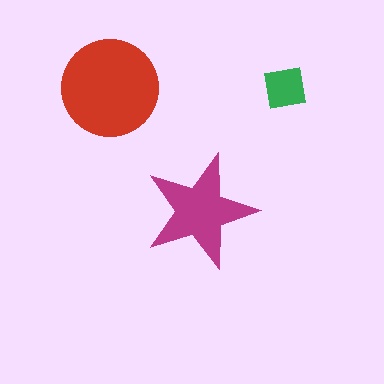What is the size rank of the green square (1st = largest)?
3rd.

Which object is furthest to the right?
The green square is rightmost.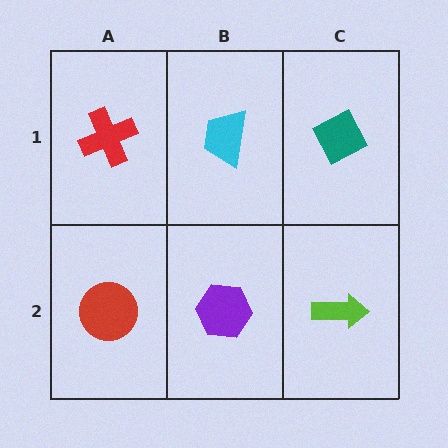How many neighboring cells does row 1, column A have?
2.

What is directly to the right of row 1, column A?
A cyan trapezoid.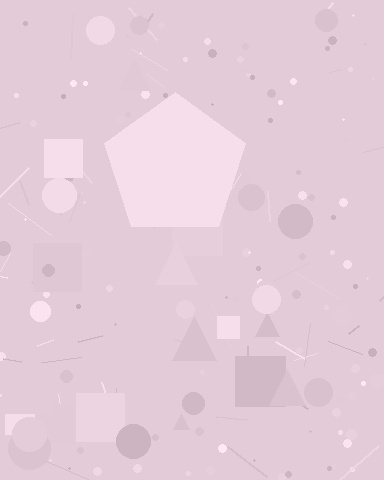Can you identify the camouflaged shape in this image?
The camouflaged shape is a pentagon.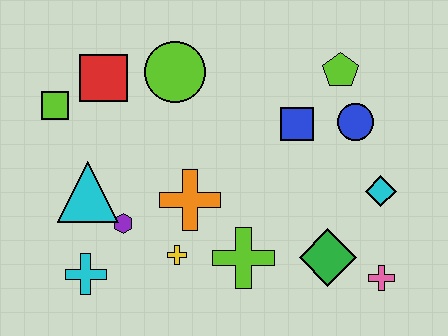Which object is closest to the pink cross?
The green diamond is closest to the pink cross.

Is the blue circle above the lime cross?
Yes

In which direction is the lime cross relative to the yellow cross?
The lime cross is to the right of the yellow cross.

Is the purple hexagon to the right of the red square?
Yes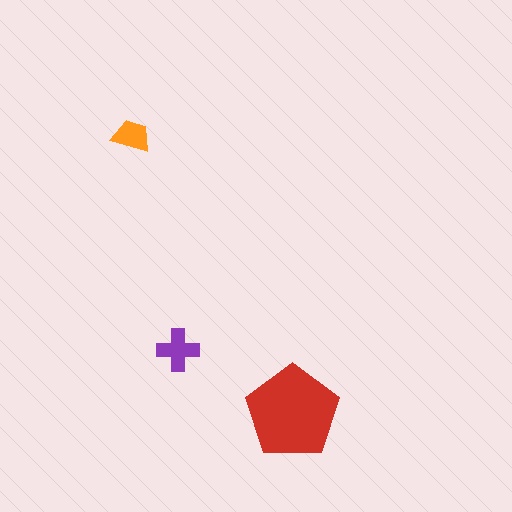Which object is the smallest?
The orange trapezoid.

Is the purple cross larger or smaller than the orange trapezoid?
Larger.